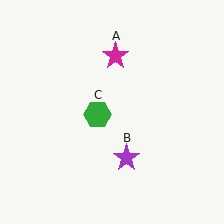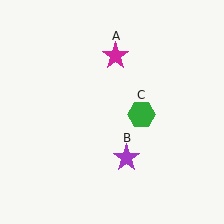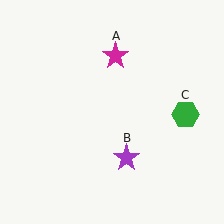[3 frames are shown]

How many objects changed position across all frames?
1 object changed position: green hexagon (object C).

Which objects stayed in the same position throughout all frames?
Magenta star (object A) and purple star (object B) remained stationary.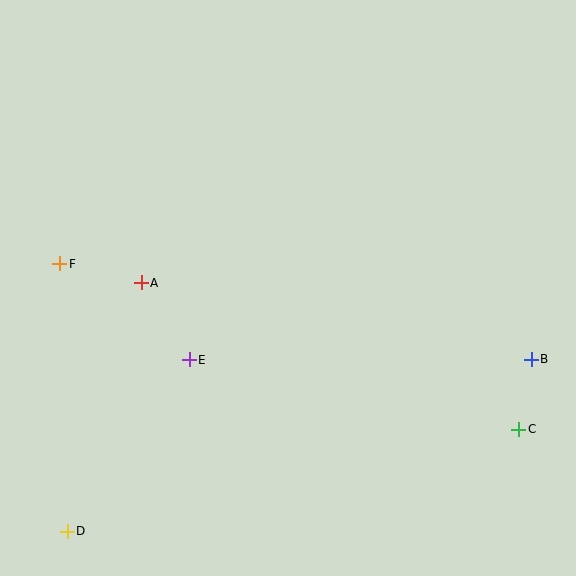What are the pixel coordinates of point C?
Point C is at (519, 429).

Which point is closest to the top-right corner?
Point B is closest to the top-right corner.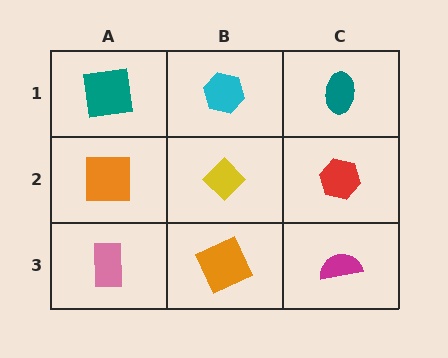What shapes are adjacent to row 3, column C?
A red hexagon (row 2, column C), an orange square (row 3, column B).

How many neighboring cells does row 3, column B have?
3.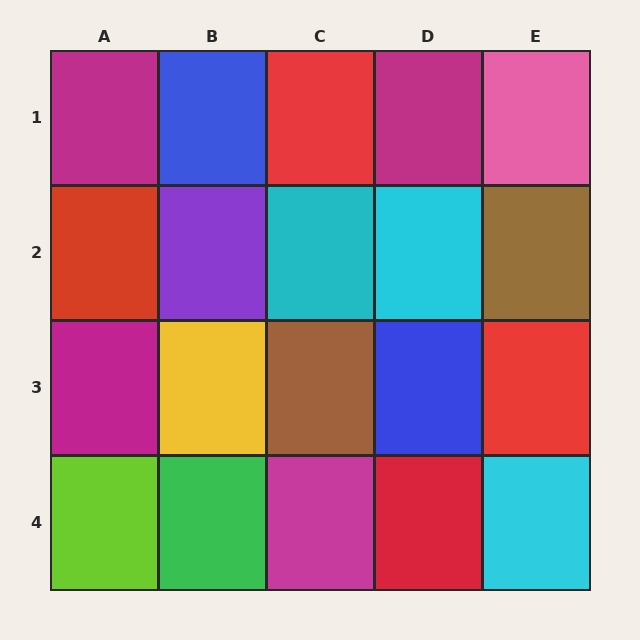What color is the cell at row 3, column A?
Magenta.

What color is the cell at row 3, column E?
Red.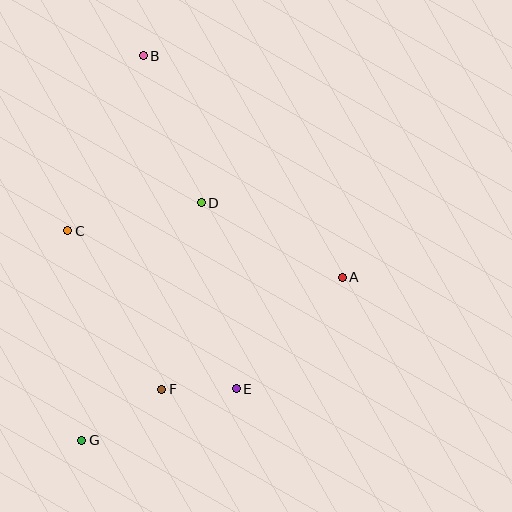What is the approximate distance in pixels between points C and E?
The distance between C and E is approximately 231 pixels.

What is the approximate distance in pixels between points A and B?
The distance between A and B is approximately 298 pixels.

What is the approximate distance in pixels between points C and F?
The distance between C and F is approximately 184 pixels.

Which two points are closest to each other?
Points E and F are closest to each other.